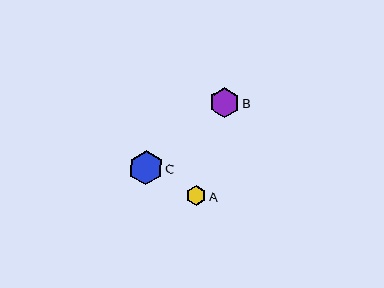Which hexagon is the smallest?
Hexagon A is the smallest with a size of approximately 20 pixels.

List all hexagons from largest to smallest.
From largest to smallest: C, B, A.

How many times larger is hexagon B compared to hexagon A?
Hexagon B is approximately 1.5 times the size of hexagon A.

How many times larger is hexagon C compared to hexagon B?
Hexagon C is approximately 1.1 times the size of hexagon B.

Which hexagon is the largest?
Hexagon C is the largest with a size of approximately 34 pixels.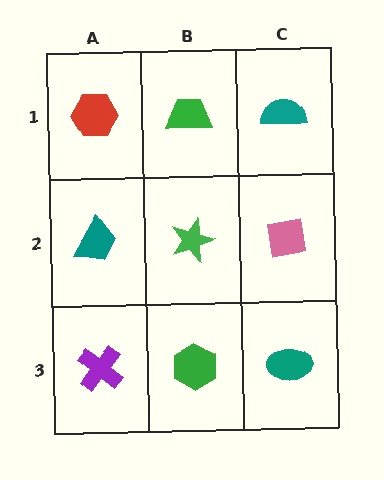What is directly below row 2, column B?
A green hexagon.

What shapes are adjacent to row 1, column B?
A green star (row 2, column B), a red hexagon (row 1, column A), a teal semicircle (row 1, column C).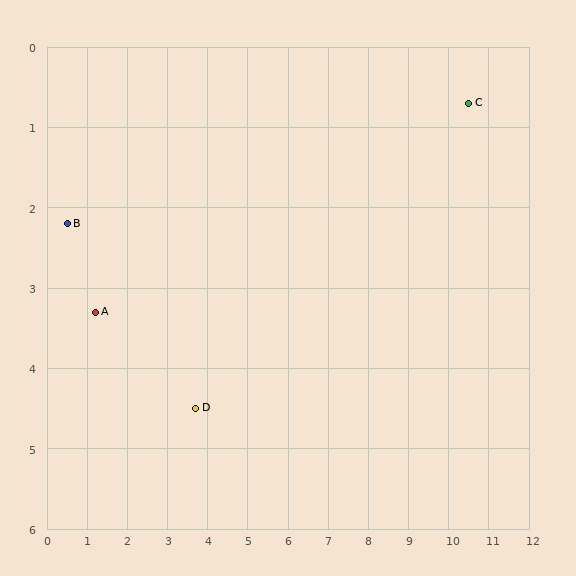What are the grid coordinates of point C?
Point C is at approximately (10.5, 0.7).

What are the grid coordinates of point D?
Point D is at approximately (3.7, 4.5).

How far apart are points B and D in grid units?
Points B and D are about 3.9 grid units apart.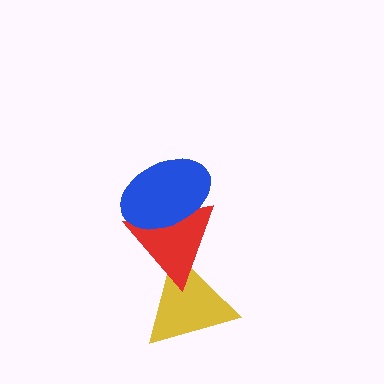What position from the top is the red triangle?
The red triangle is 2nd from the top.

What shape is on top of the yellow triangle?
The red triangle is on top of the yellow triangle.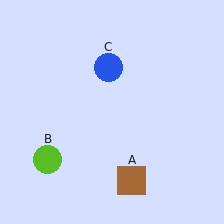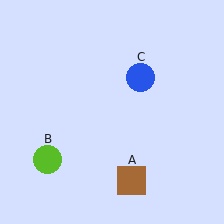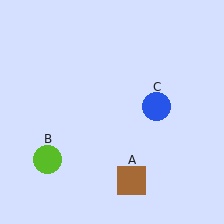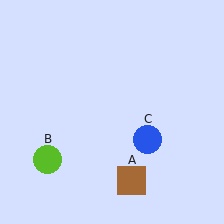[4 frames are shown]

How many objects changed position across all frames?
1 object changed position: blue circle (object C).